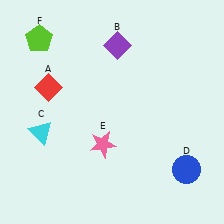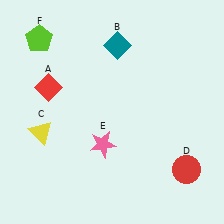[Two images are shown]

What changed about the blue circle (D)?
In Image 1, D is blue. In Image 2, it changed to red.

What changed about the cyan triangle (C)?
In Image 1, C is cyan. In Image 2, it changed to yellow.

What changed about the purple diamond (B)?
In Image 1, B is purple. In Image 2, it changed to teal.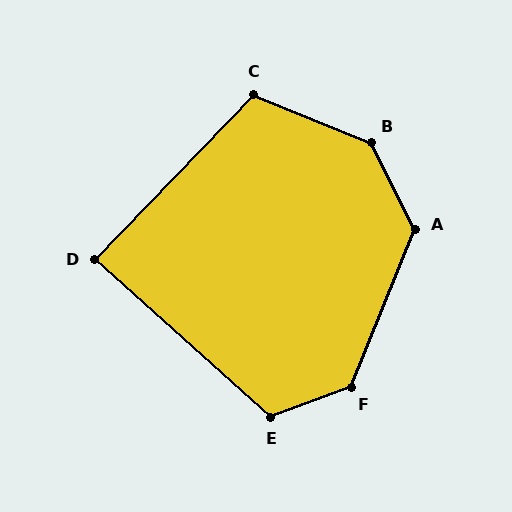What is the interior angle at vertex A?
Approximately 131 degrees (obtuse).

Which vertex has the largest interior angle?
B, at approximately 139 degrees.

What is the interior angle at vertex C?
Approximately 112 degrees (obtuse).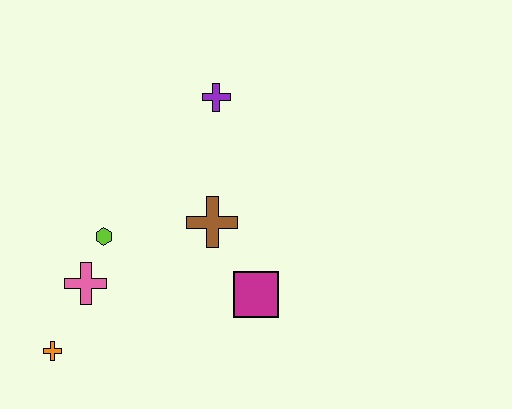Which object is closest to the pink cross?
The lime hexagon is closest to the pink cross.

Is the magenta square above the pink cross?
No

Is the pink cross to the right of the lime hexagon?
No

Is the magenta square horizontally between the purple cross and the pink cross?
No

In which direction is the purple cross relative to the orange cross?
The purple cross is above the orange cross.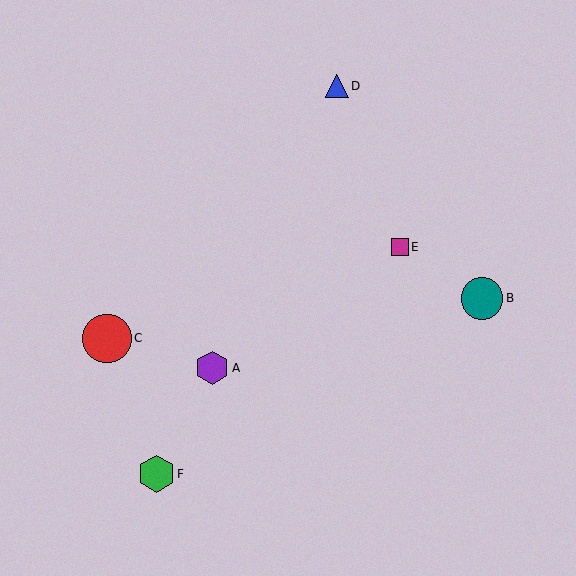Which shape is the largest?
The red circle (labeled C) is the largest.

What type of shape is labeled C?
Shape C is a red circle.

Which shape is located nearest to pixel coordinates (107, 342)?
The red circle (labeled C) at (107, 338) is nearest to that location.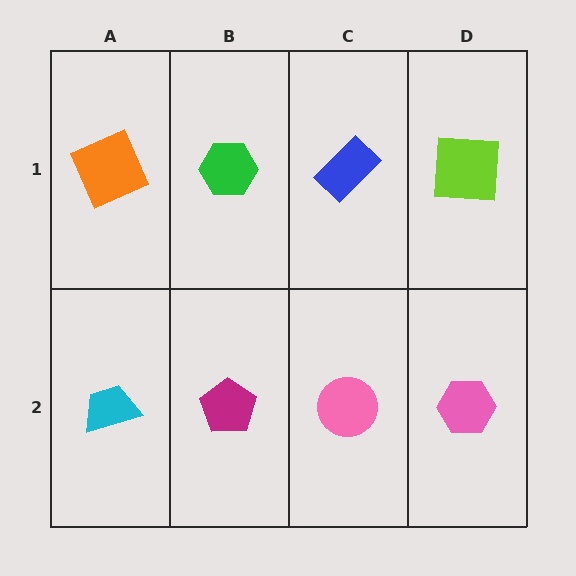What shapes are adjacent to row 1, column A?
A cyan trapezoid (row 2, column A), a green hexagon (row 1, column B).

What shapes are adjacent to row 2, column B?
A green hexagon (row 1, column B), a cyan trapezoid (row 2, column A), a pink circle (row 2, column C).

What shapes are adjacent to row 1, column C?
A pink circle (row 2, column C), a green hexagon (row 1, column B), a lime square (row 1, column D).